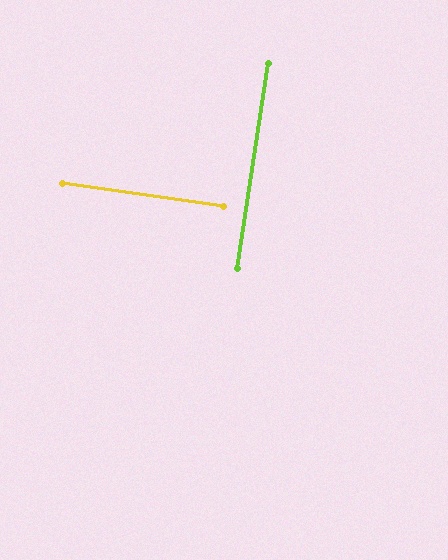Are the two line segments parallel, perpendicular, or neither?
Perpendicular — they meet at approximately 90°.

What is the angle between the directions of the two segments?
Approximately 90 degrees.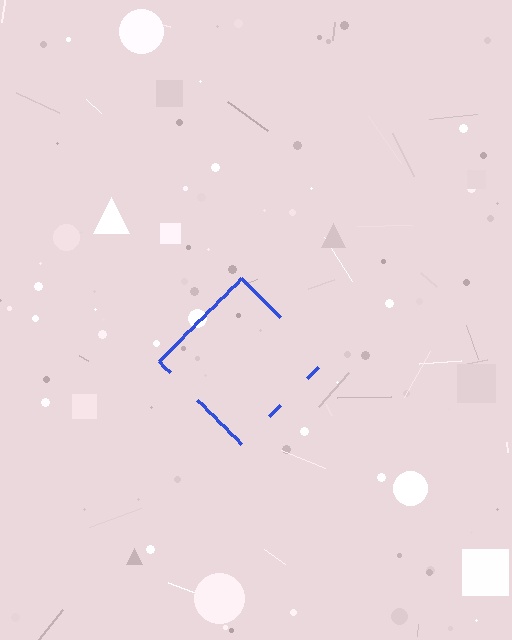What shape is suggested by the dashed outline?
The dashed outline suggests a diamond.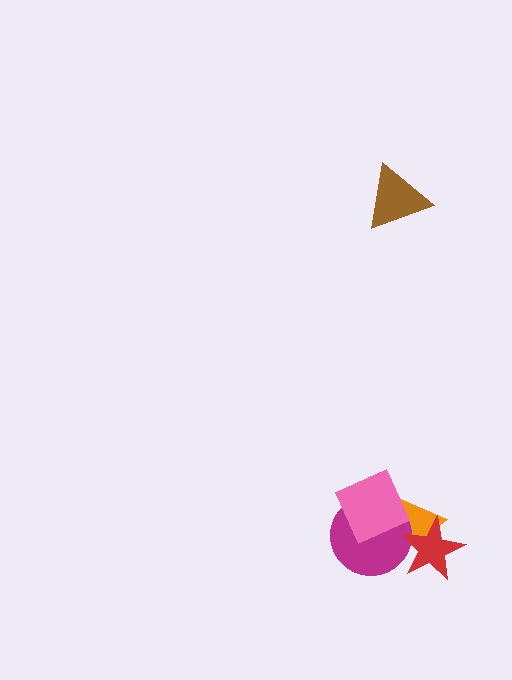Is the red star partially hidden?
No, no other shape covers it.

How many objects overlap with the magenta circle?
3 objects overlap with the magenta circle.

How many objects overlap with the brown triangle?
0 objects overlap with the brown triangle.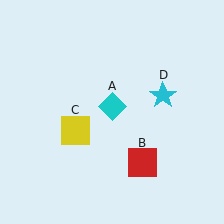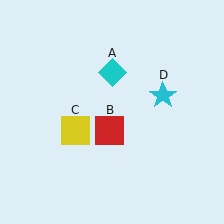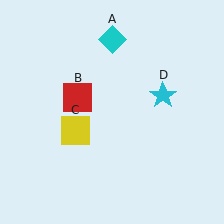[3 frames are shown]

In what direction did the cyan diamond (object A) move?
The cyan diamond (object A) moved up.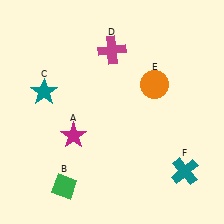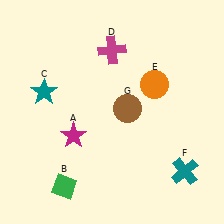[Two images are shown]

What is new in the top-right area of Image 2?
A brown circle (G) was added in the top-right area of Image 2.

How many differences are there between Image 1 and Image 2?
There is 1 difference between the two images.